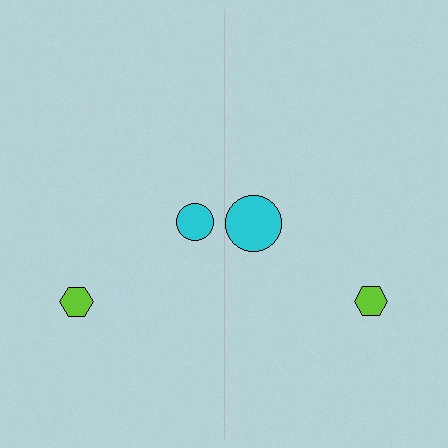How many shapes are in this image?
There are 4 shapes in this image.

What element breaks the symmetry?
The cyan circle on the right side has a different size than its mirror counterpart.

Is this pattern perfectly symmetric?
No, the pattern is not perfectly symmetric. The cyan circle on the right side has a different size than its mirror counterpart.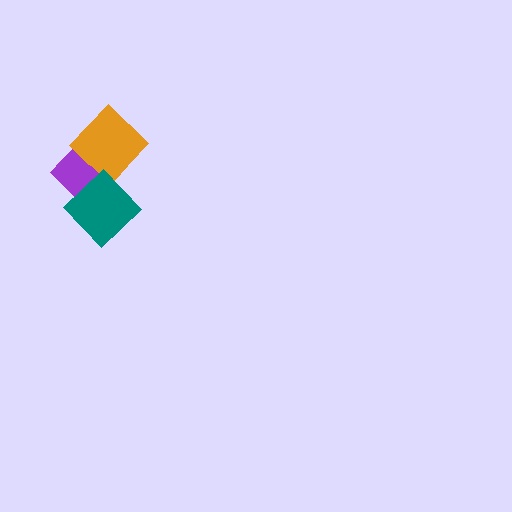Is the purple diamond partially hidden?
Yes, it is partially covered by another shape.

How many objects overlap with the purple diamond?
2 objects overlap with the purple diamond.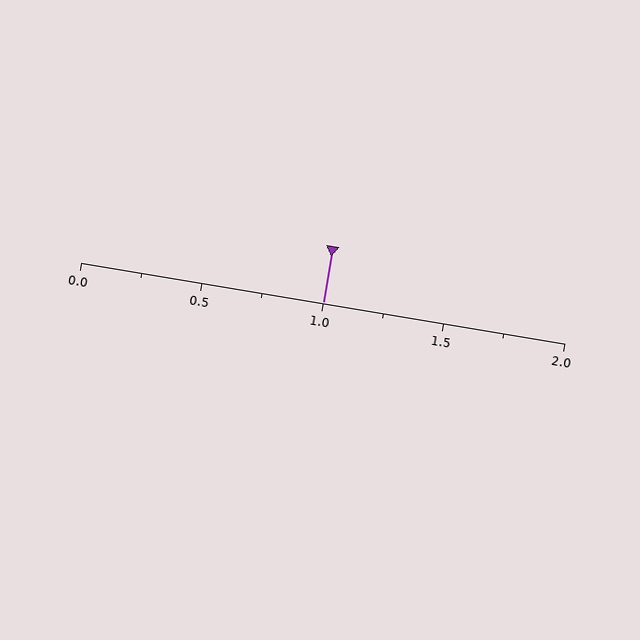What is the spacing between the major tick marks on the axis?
The major ticks are spaced 0.5 apart.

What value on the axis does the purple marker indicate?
The marker indicates approximately 1.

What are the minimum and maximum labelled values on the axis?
The axis runs from 0.0 to 2.0.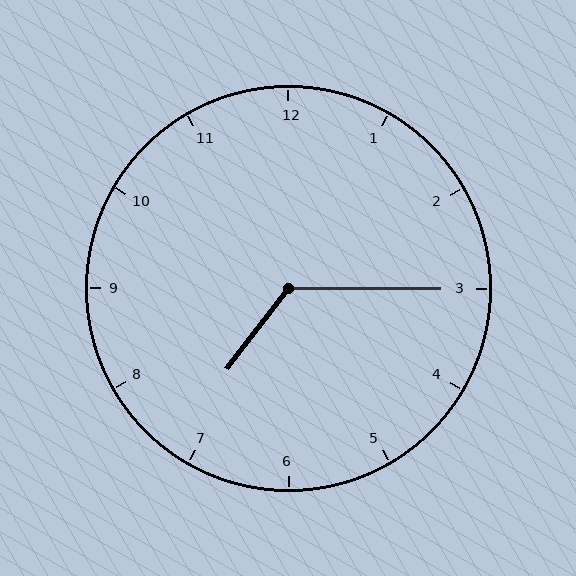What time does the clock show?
7:15.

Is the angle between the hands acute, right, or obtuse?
It is obtuse.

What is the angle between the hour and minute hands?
Approximately 128 degrees.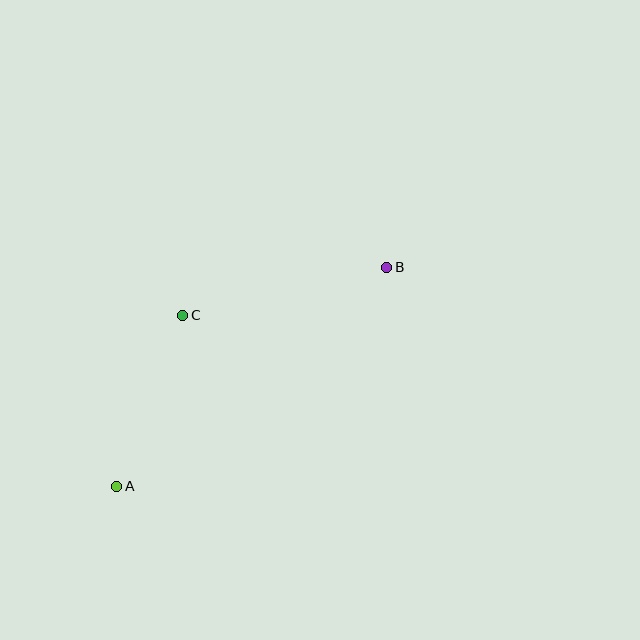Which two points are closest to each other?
Points A and C are closest to each other.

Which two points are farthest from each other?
Points A and B are farthest from each other.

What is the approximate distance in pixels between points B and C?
The distance between B and C is approximately 210 pixels.